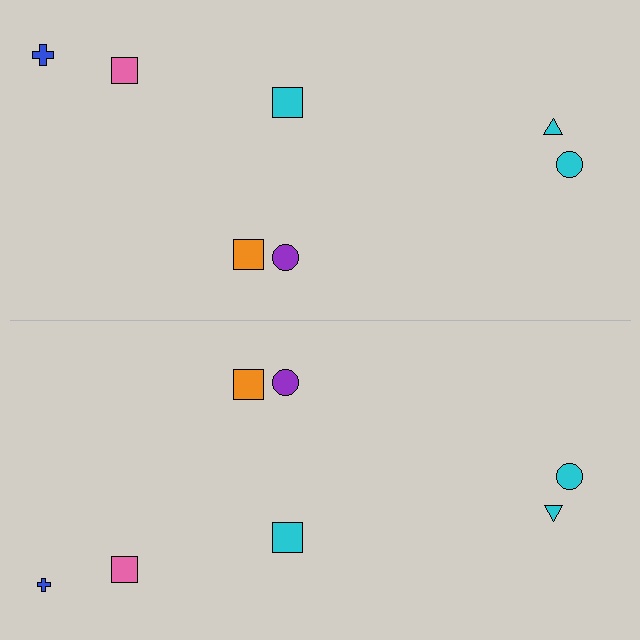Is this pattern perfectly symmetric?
No, the pattern is not perfectly symmetric. The blue cross on the bottom side has a different size than its mirror counterpart.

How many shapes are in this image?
There are 14 shapes in this image.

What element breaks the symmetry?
The blue cross on the bottom side has a different size than its mirror counterpart.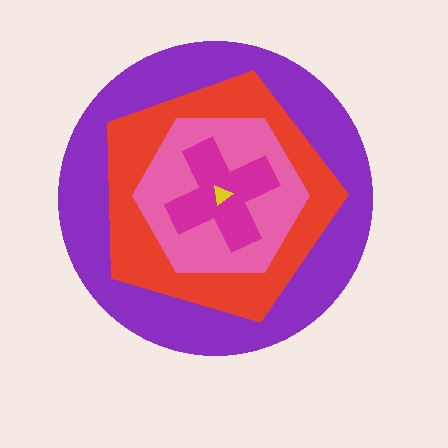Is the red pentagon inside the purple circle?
Yes.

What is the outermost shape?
The purple circle.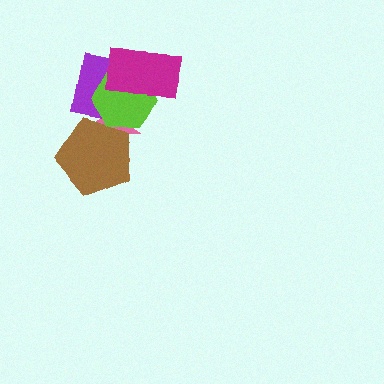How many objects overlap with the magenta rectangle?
3 objects overlap with the magenta rectangle.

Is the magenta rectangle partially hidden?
No, no other shape covers it.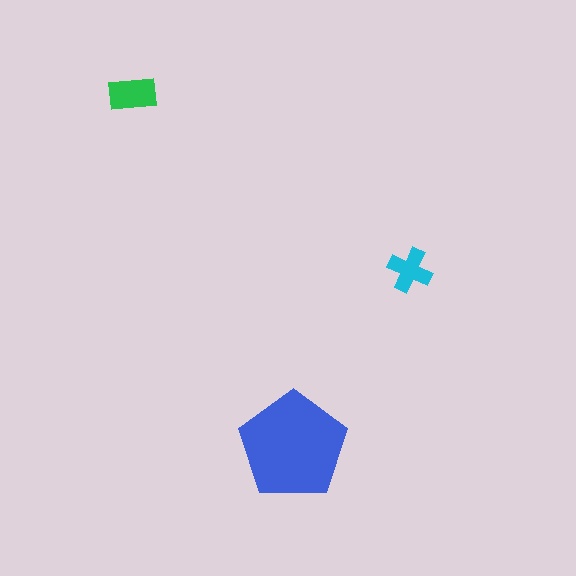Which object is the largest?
The blue pentagon.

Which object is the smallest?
The cyan cross.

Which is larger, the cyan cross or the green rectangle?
The green rectangle.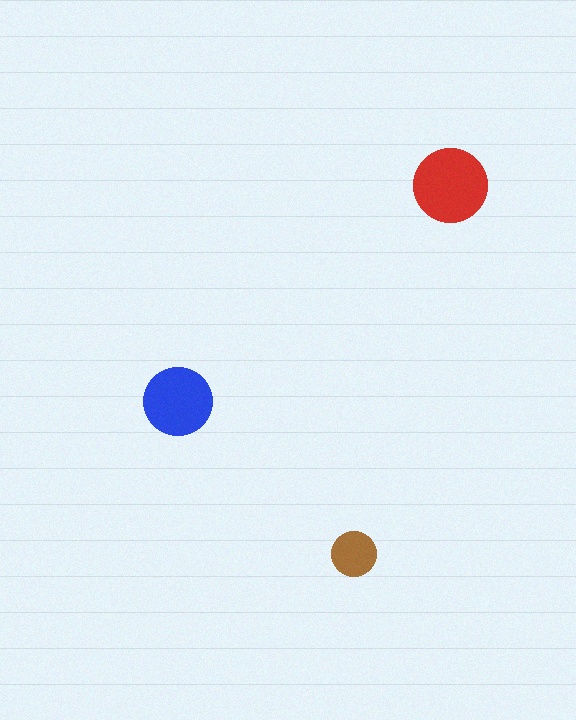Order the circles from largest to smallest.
the red one, the blue one, the brown one.